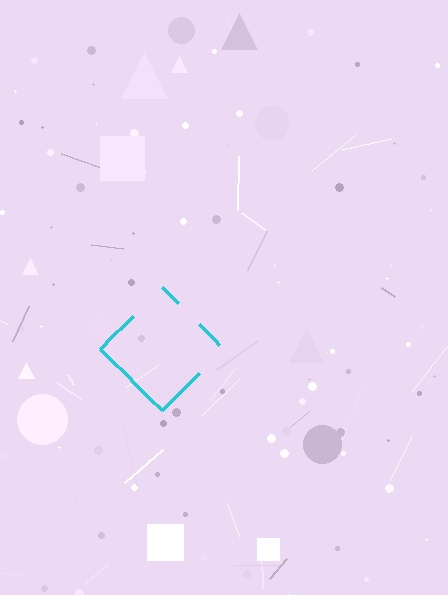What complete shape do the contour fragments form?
The contour fragments form a diamond.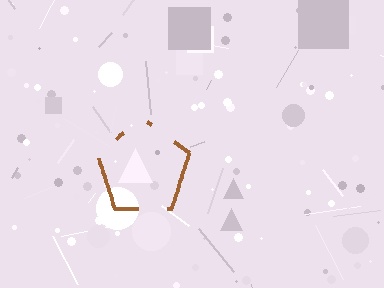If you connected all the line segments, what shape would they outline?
They would outline a pentagon.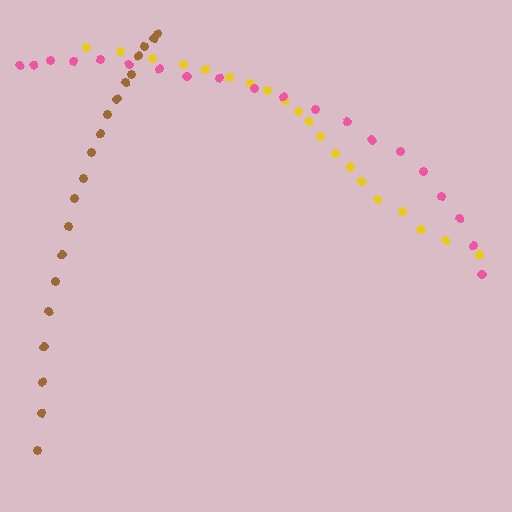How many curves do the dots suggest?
There are 3 distinct paths.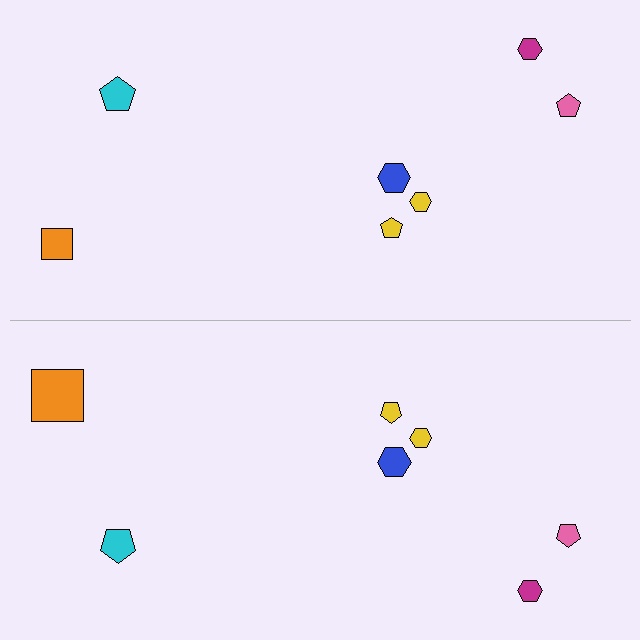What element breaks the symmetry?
The orange square on the bottom side has a different size than its mirror counterpart.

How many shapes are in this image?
There are 14 shapes in this image.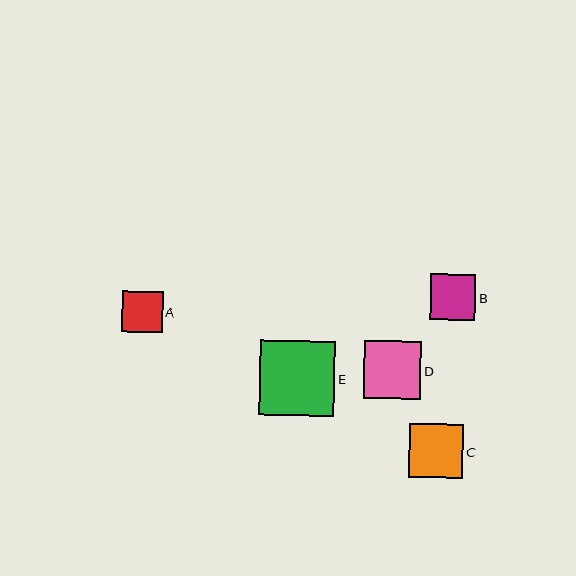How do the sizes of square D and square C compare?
Square D and square C are approximately the same size.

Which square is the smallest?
Square A is the smallest with a size of approximately 41 pixels.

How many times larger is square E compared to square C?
Square E is approximately 1.4 times the size of square C.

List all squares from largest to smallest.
From largest to smallest: E, D, C, B, A.